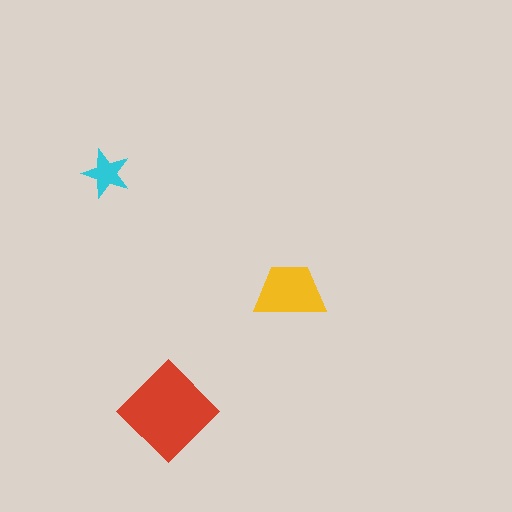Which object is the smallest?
The cyan star.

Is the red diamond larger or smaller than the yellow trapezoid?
Larger.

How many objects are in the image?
There are 3 objects in the image.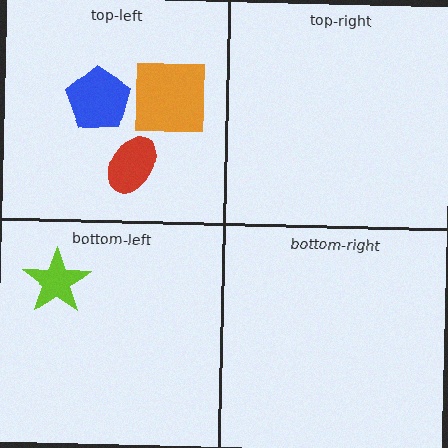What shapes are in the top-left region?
The red ellipse, the blue pentagon, the orange square.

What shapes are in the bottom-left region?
The lime star.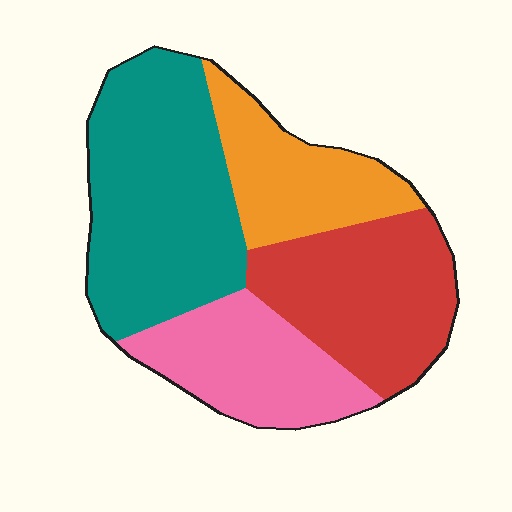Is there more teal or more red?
Teal.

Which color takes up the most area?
Teal, at roughly 35%.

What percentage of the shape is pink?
Pink takes up about one fifth (1/5) of the shape.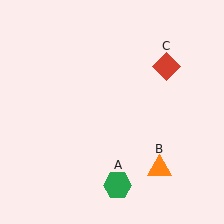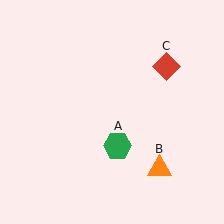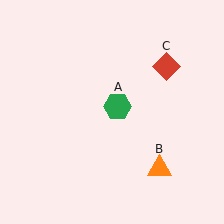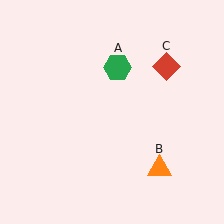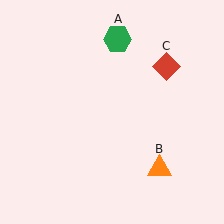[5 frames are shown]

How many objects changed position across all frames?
1 object changed position: green hexagon (object A).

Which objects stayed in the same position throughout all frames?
Orange triangle (object B) and red diamond (object C) remained stationary.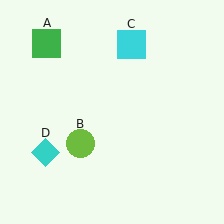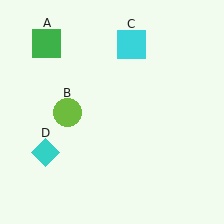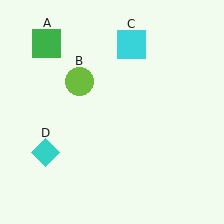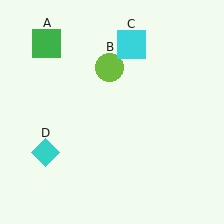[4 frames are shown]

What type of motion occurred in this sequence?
The lime circle (object B) rotated clockwise around the center of the scene.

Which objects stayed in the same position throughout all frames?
Green square (object A) and cyan square (object C) and cyan diamond (object D) remained stationary.